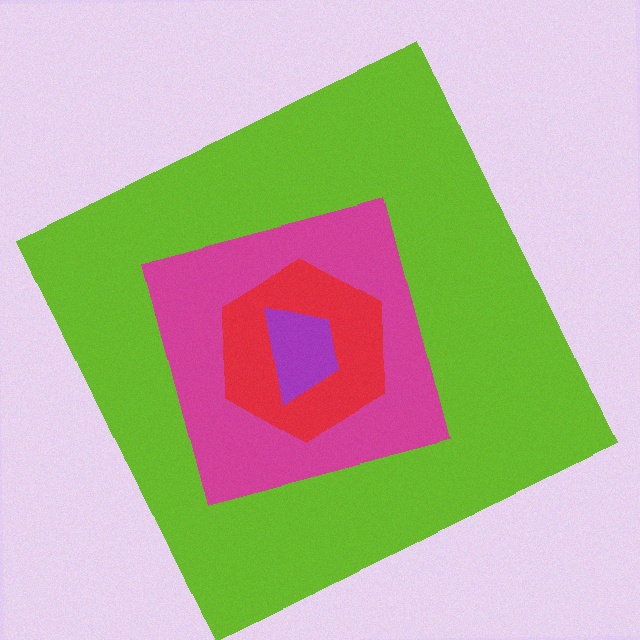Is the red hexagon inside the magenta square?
Yes.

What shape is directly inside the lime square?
The magenta square.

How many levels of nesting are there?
4.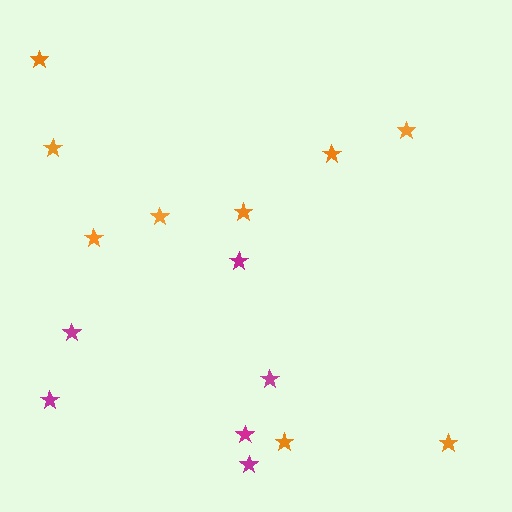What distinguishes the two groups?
There are 2 groups: one group of magenta stars (6) and one group of orange stars (9).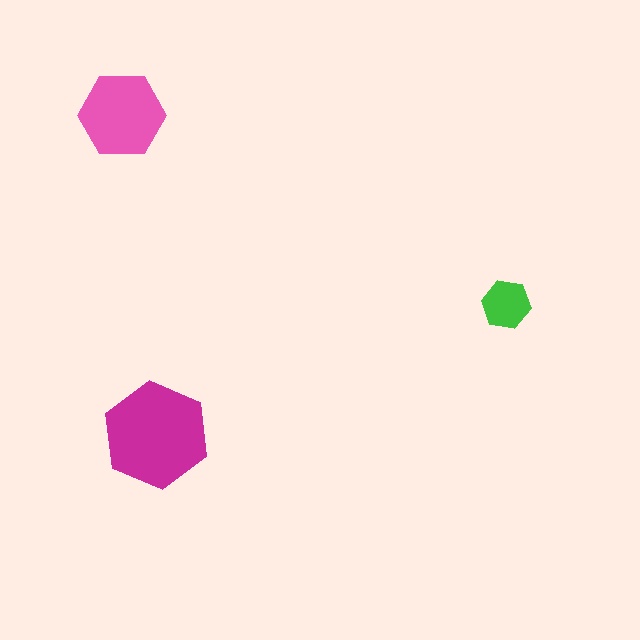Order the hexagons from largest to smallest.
the magenta one, the pink one, the green one.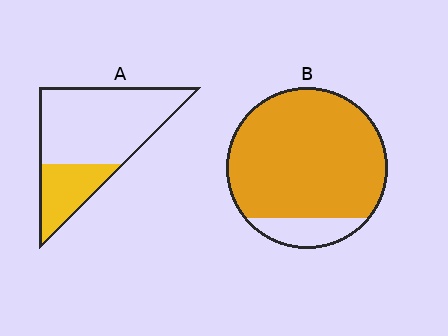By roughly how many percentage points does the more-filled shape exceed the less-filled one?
By roughly 60 percentage points (B over A).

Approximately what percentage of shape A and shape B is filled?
A is approximately 30% and B is approximately 85%.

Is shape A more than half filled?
No.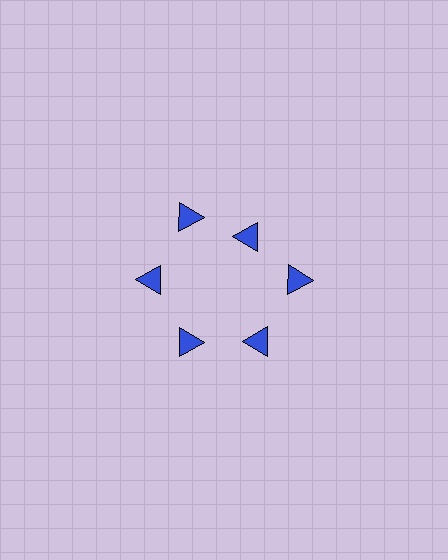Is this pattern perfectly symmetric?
No. The 6 blue triangles are arranged in a ring, but one element near the 1 o'clock position is pulled inward toward the center, breaking the 6-fold rotational symmetry.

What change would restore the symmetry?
The symmetry would be restored by moving it outward, back onto the ring so that all 6 triangles sit at equal angles and equal distance from the center.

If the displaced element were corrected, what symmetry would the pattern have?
It would have 6-fold rotational symmetry — the pattern would map onto itself every 60 degrees.